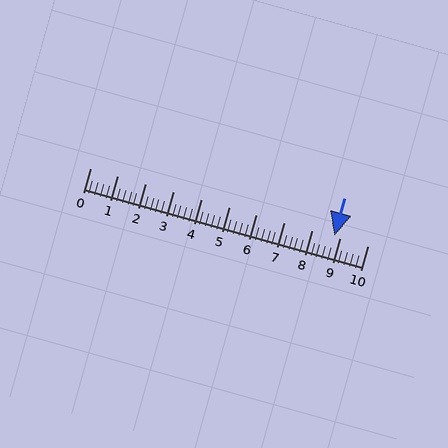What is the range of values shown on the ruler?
The ruler shows values from 0 to 10.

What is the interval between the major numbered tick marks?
The major tick marks are spaced 1 units apart.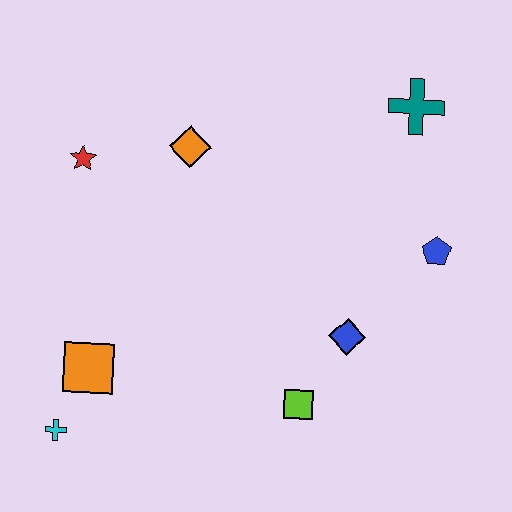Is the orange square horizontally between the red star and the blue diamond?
Yes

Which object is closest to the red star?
The orange diamond is closest to the red star.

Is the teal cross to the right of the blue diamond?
Yes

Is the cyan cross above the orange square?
No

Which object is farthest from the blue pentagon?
The cyan cross is farthest from the blue pentagon.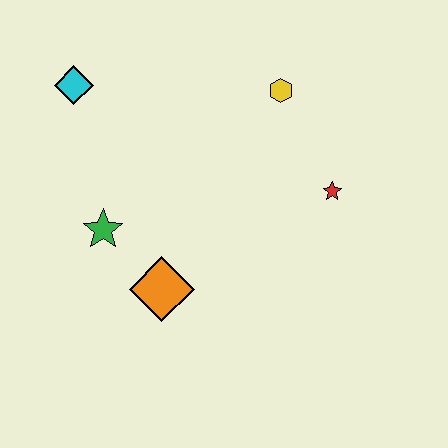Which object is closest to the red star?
The yellow hexagon is closest to the red star.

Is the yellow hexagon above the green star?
Yes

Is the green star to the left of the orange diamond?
Yes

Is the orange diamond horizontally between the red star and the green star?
Yes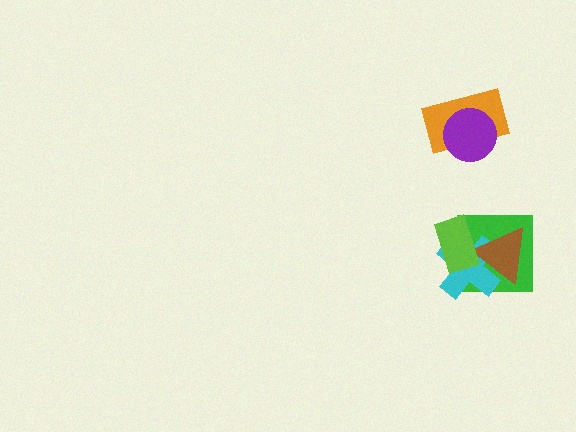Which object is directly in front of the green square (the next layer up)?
The cyan cross is directly in front of the green square.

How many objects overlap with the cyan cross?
3 objects overlap with the cyan cross.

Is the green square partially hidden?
Yes, it is partially covered by another shape.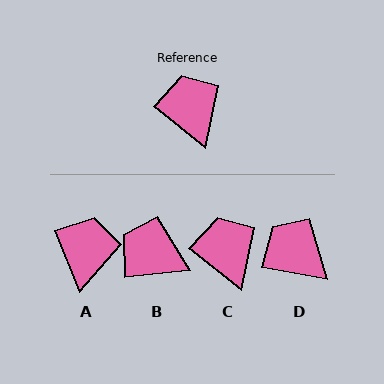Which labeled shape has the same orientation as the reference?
C.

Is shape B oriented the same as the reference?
No, it is off by about 44 degrees.